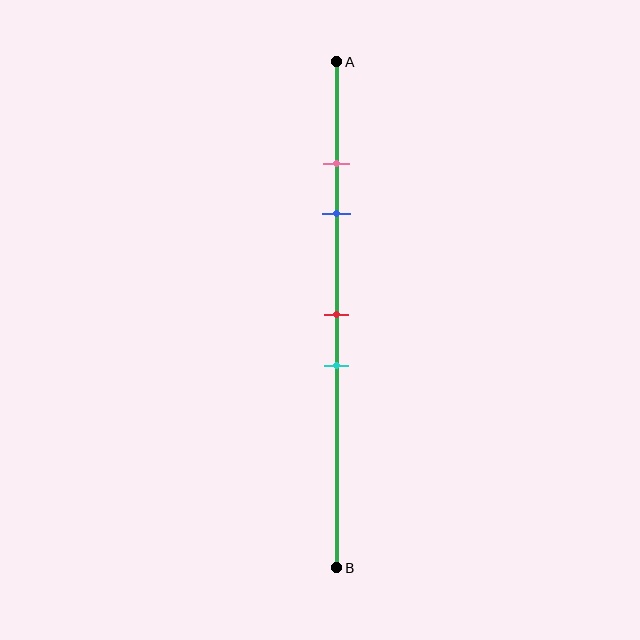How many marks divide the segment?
There are 4 marks dividing the segment.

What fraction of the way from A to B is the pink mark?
The pink mark is approximately 20% (0.2) of the way from A to B.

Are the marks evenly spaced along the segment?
No, the marks are not evenly spaced.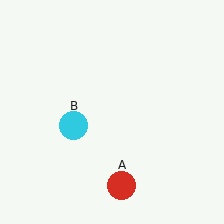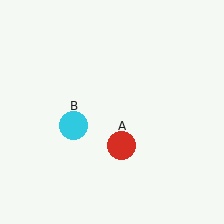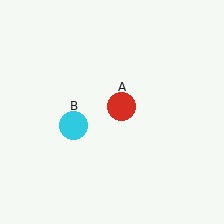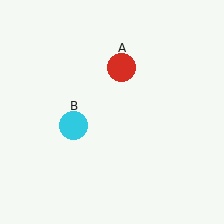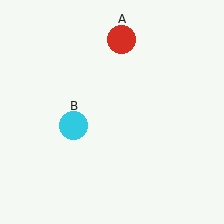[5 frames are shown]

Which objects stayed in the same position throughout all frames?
Cyan circle (object B) remained stationary.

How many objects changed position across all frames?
1 object changed position: red circle (object A).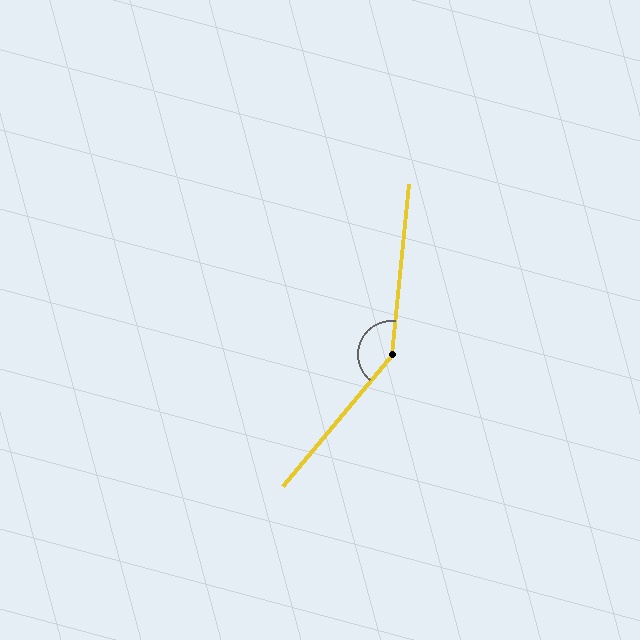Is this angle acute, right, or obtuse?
It is obtuse.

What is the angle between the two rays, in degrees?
Approximately 146 degrees.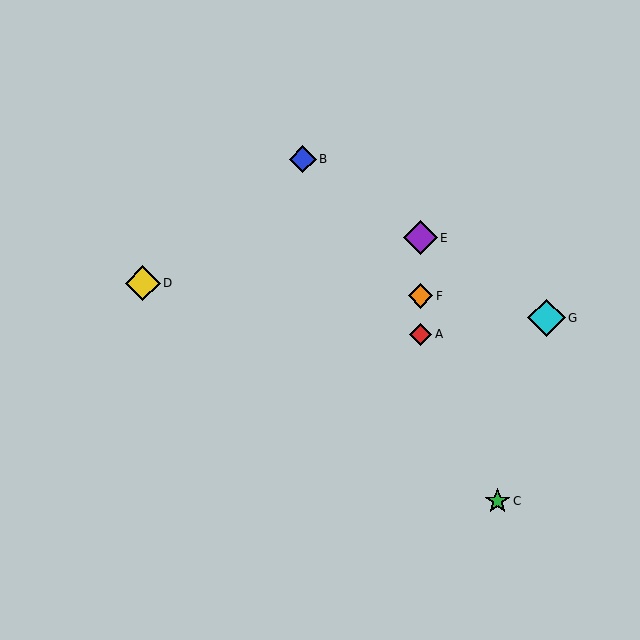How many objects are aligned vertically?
3 objects (A, E, F) are aligned vertically.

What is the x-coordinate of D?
Object D is at x≈143.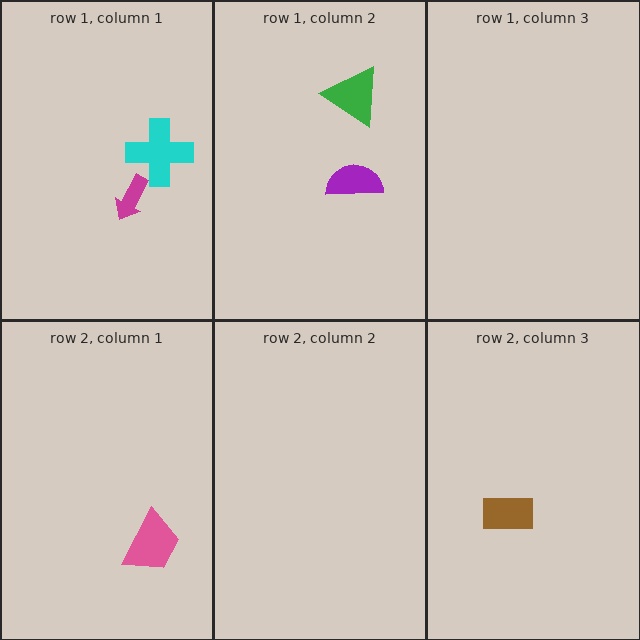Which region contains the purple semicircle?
The row 1, column 2 region.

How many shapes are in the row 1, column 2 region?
2.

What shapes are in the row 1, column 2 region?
The purple semicircle, the green triangle.